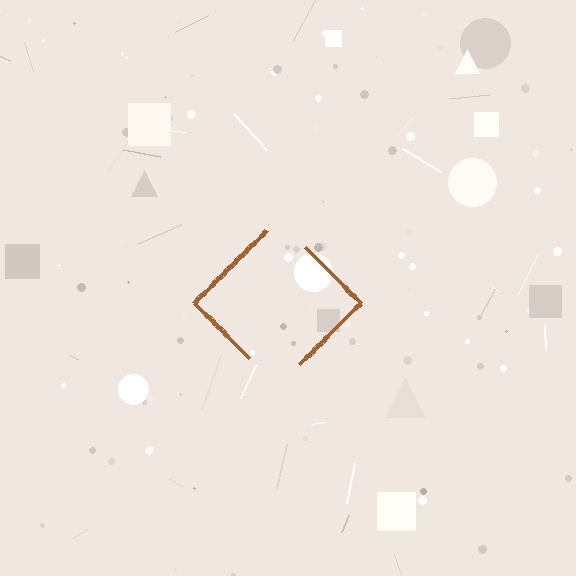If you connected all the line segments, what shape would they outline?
They would outline a diamond.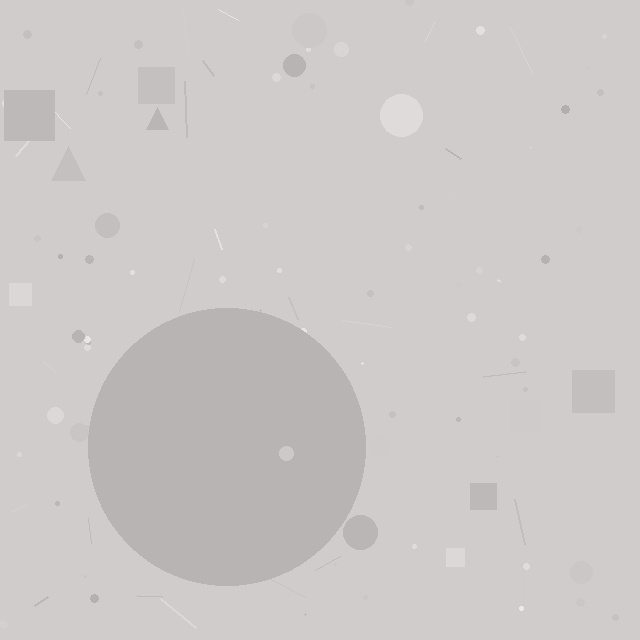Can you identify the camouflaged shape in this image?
The camouflaged shape is a circle.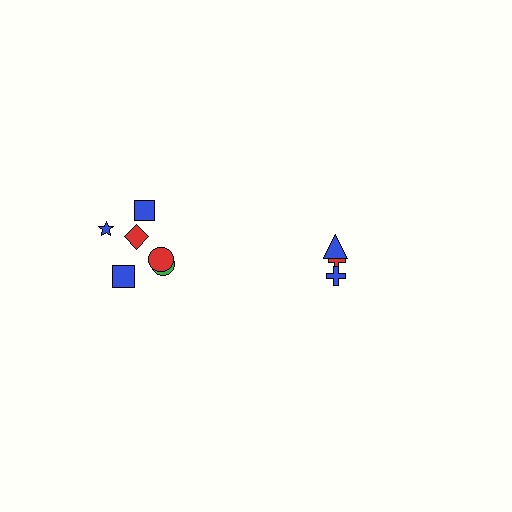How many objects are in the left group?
There are 6 objects.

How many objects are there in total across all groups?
There are 9 objects.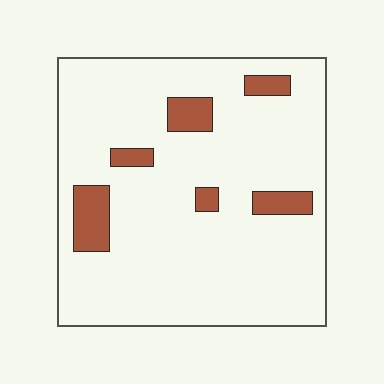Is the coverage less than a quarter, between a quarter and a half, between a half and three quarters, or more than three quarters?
Less than a quarter.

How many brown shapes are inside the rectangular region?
6.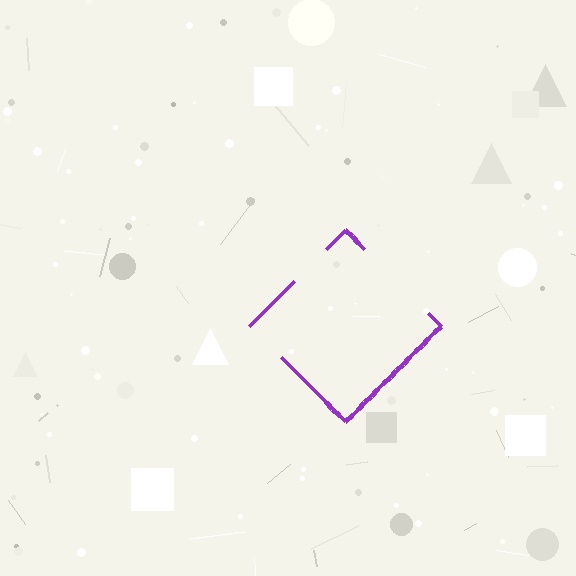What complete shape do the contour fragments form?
The contour fragments form a diamond.